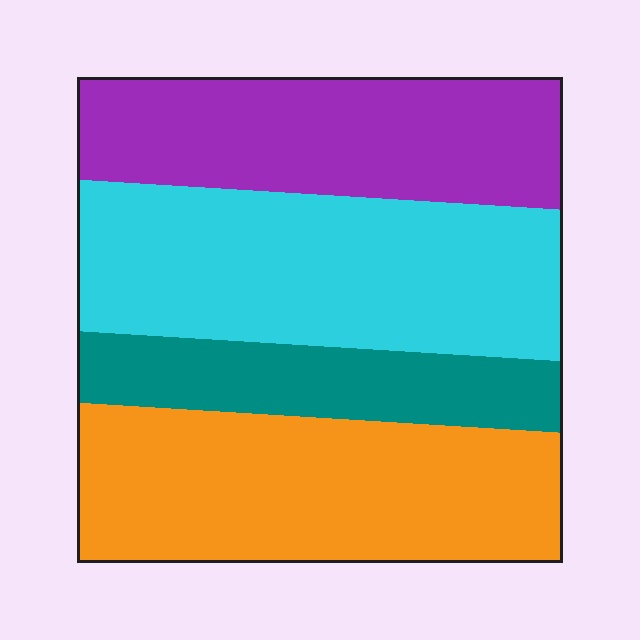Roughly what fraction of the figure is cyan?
Cyan takes up about one third (1/3) of the figure.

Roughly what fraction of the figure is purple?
Purple takes up about one quarter (1/4) of the figure.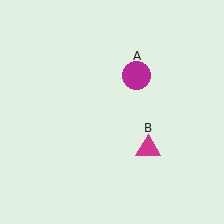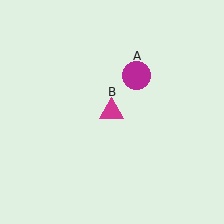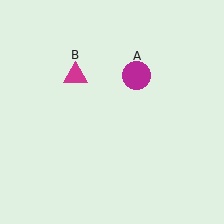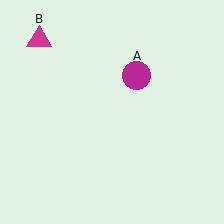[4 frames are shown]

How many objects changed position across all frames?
1 object changed position: magenta triangle (object B).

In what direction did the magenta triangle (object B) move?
The magenta triangle (object B) moved up and to the left.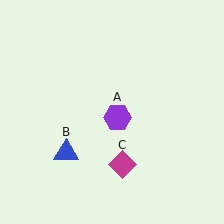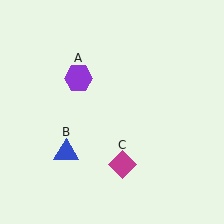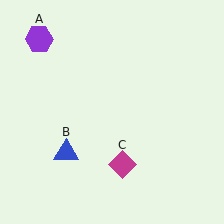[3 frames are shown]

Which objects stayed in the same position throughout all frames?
Blue triangle (object B) and magenta diamond (object C) remained stationary.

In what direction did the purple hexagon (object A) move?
The purple hexagon (object A) moved up and to the left.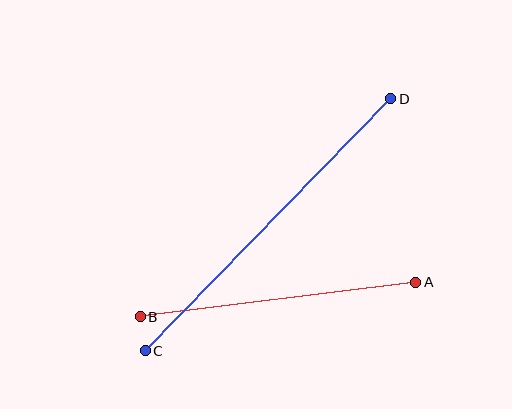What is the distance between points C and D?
The distance is approximately 352 pixels.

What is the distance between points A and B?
The distance is approximately 278 pixels.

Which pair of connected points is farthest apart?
Points C and D are farthest apart.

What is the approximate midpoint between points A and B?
The midpoint is at approximately (278, 300) pixels.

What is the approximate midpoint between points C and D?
The midpoint is at approximately (268, 225) pixels.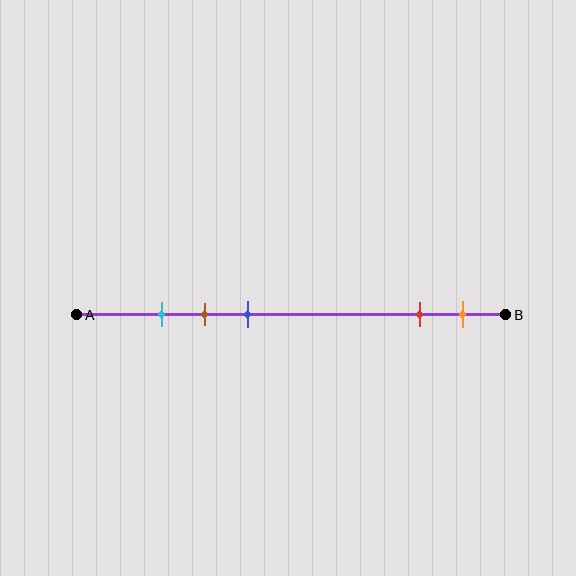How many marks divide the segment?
There are 5 marks dividing the segment.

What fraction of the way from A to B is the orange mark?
The orange mark is approximately 90% (0.9) of the way from A to B.